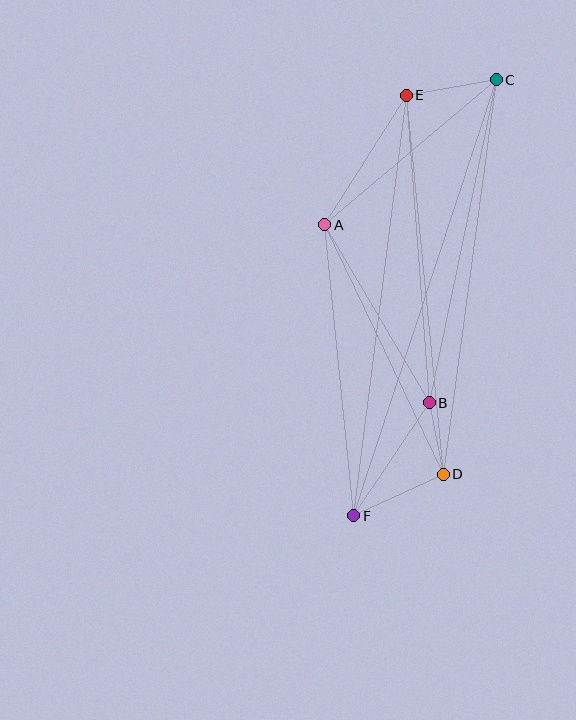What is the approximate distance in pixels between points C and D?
The distance between C and D is approximately 398 pixels.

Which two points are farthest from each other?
Points C and F are farthest from each other.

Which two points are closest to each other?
Points B and D are closest to each other.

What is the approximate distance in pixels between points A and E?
The distance between A and E is approximately 153 pixels.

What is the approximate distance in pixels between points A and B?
The distance between A and B is approximately 206 pixels.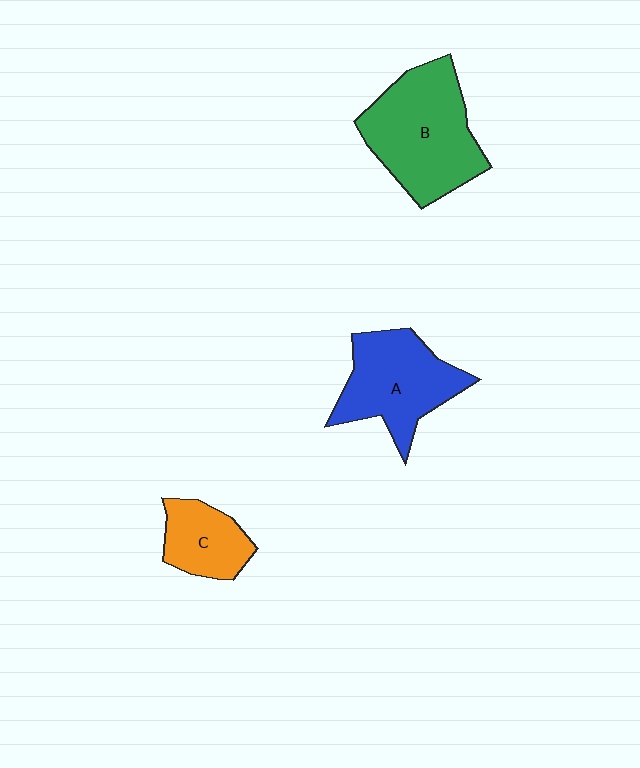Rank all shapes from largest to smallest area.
From largest to smallest: B (green), A (blue), C (orange).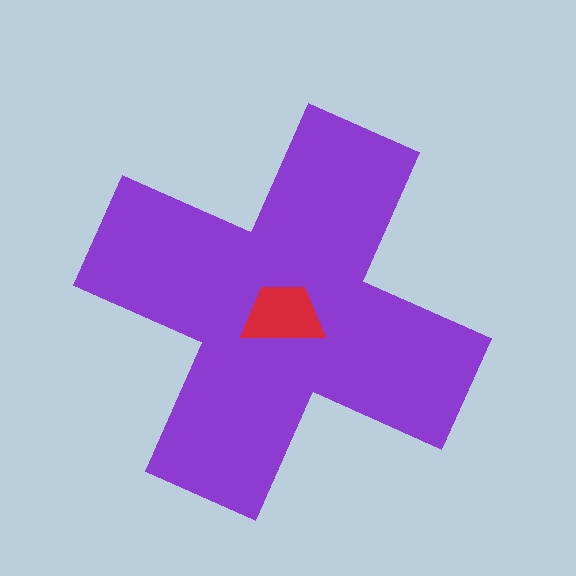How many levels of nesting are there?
2.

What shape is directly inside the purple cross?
The red trapezoid.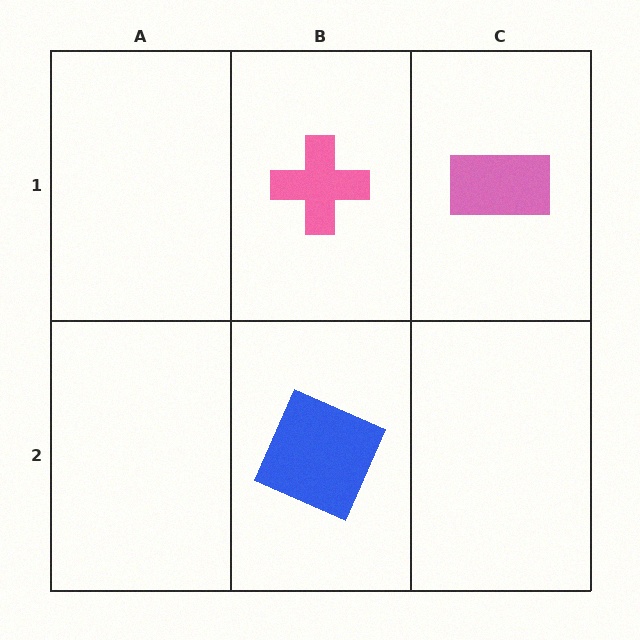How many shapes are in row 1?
2 shapes.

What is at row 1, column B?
A pink cross.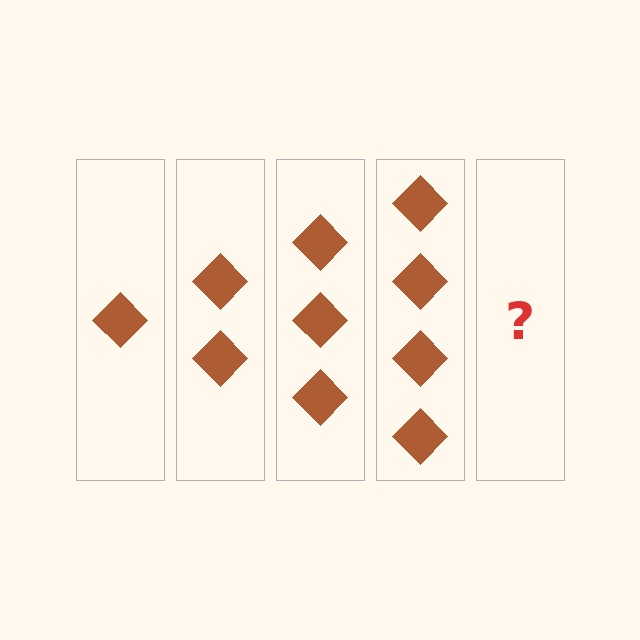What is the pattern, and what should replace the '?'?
The pattern is that each step adds one more diamond. The '?' should be 5 diamonds.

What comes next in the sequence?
The next element should be 5 diamonds.